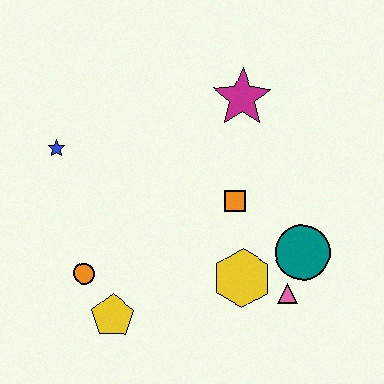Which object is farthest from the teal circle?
The blue star is farthest from the teal circle.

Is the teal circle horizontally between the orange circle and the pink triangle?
No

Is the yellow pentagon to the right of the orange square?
No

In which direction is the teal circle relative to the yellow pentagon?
The teal circle is to the right of the yellow pentagon.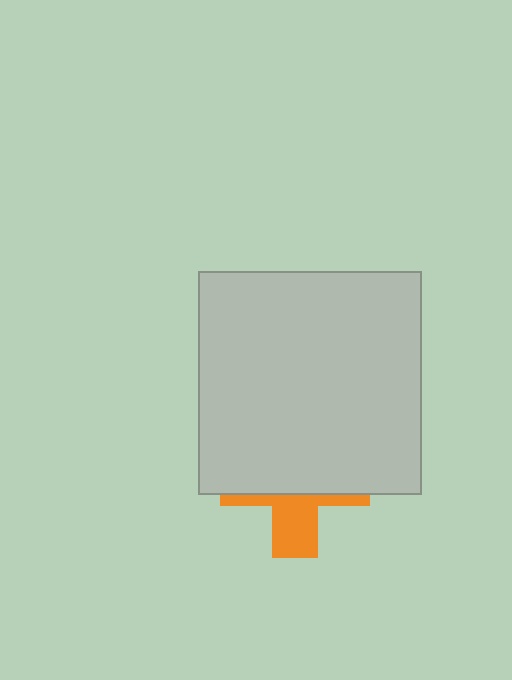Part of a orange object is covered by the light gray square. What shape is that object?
It is a cross.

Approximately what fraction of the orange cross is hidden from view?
Roughly 66% of the orange cross is hidden behind the light gray square.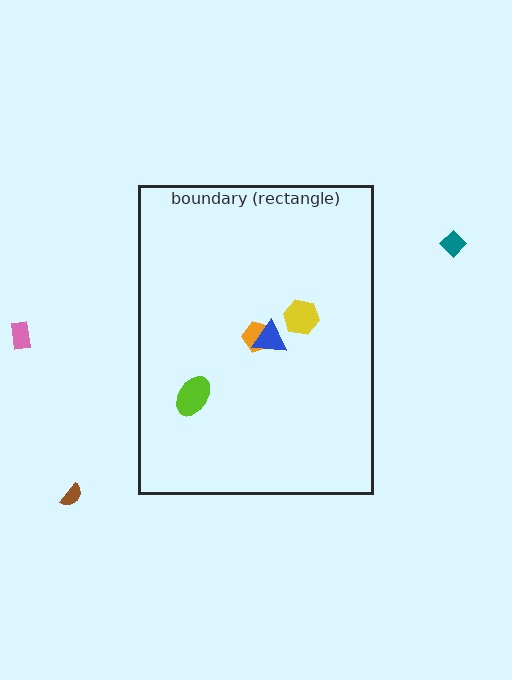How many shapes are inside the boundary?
4 inside, 3 outside.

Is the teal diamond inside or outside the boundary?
Outside.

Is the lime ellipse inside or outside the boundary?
Inside.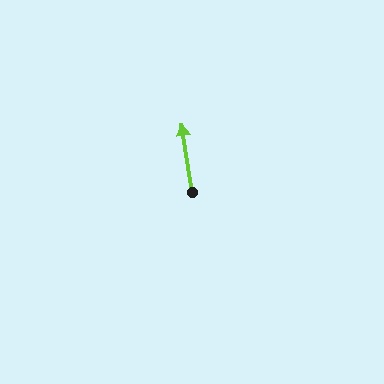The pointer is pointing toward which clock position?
Roughly 12 o'clock.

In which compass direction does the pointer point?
North.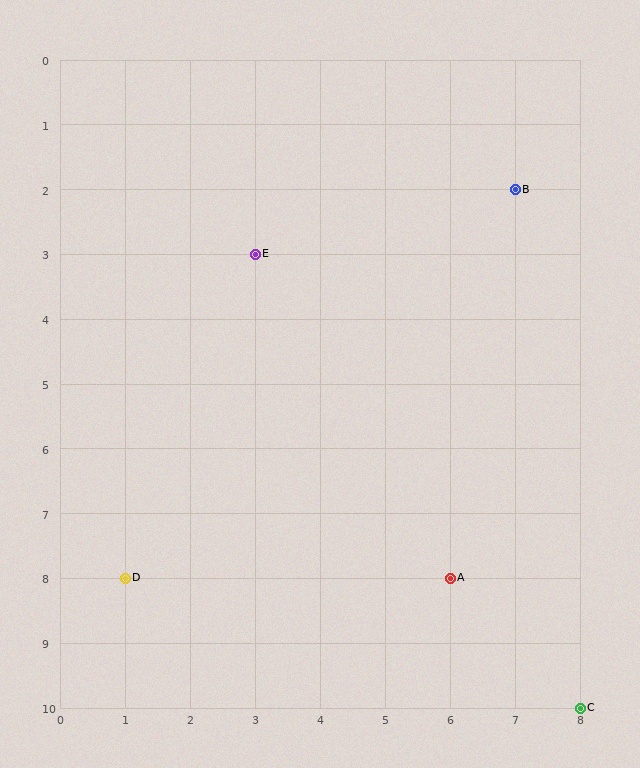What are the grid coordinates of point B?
Point B is at grid coordinates (7, 2).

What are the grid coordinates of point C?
Point C is at grid coordinates (8, 10).